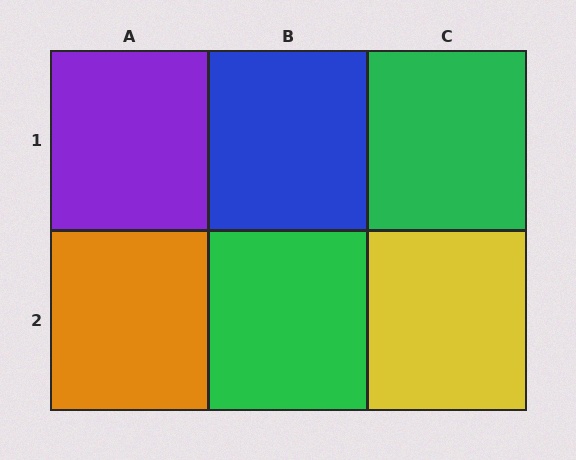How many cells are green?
2 cells are green.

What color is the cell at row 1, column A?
Purple.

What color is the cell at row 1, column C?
Green.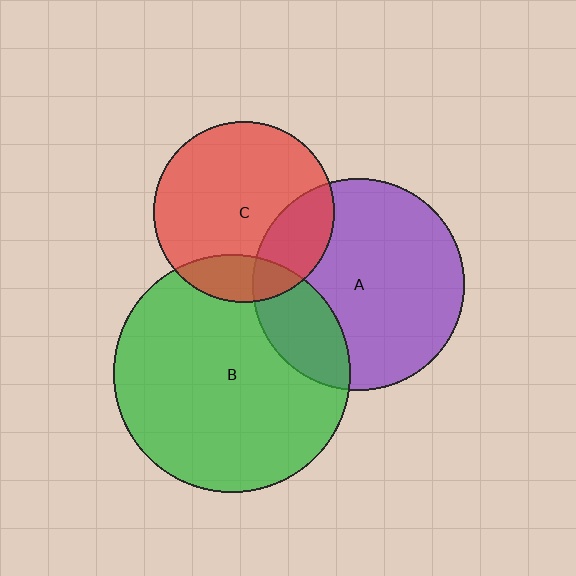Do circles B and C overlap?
Yes.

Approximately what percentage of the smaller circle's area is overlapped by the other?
Approximately 15%.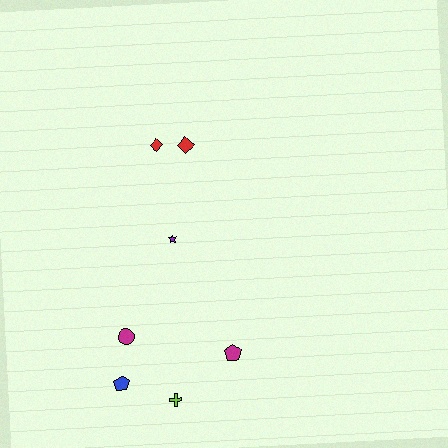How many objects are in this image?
There are 7 objects.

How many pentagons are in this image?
There are 2 pentagons.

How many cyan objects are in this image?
There are no cyan objects.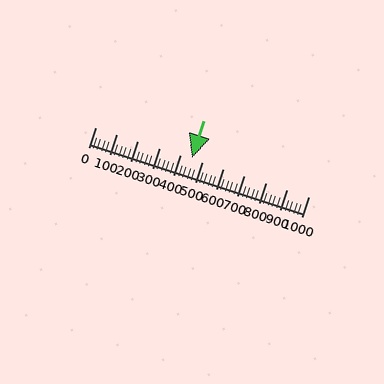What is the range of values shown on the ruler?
The ruler shows values from 0 to 1000.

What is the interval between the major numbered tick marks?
The major tick marks are spaced 100 units apart.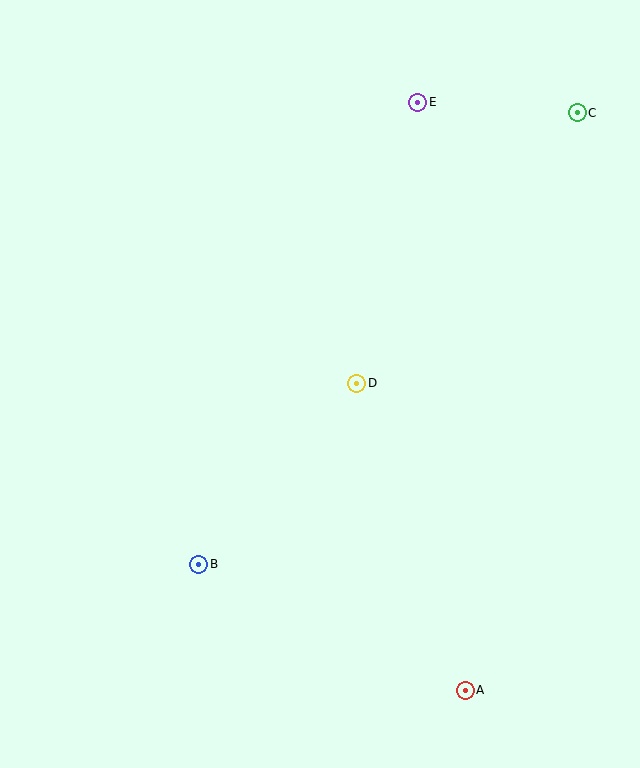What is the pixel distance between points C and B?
The distance between C and B is 589 pixels.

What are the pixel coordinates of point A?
Point A is at (465, 690).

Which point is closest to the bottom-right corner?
Point A is closest to the bottom-right corner.